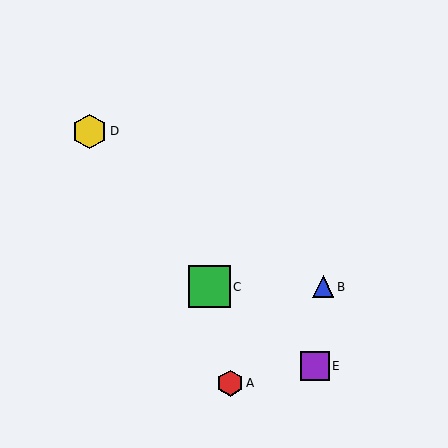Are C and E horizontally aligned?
No, C is at y≈287 and E is at y≈366.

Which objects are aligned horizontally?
Objects B, C are aligned horizontally.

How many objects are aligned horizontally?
2 objects (B, C) are aligned horizontally.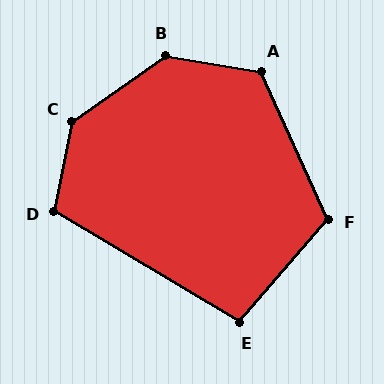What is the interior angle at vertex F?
Approximately 115 degrees (obtuse).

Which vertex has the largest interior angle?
C, at approximately 137 degrees.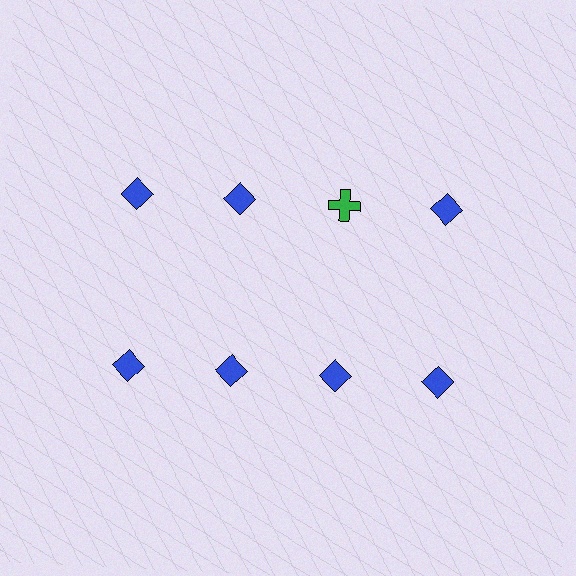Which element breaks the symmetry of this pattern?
The green cross in the top row, center column breaks the symmetry. All other shapes are blue diamonds.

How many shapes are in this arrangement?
There are 8 shapes arranged in a grid pattern.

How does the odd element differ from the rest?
It differs in both color (green instead of blue) and shape (cross instead of diamond).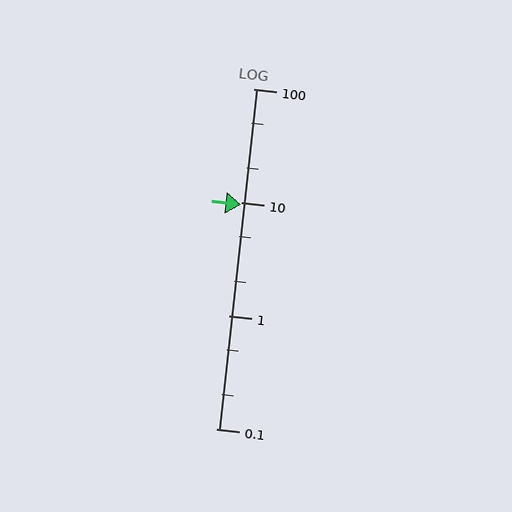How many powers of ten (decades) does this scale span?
The scale spans 3 decades, from 0.1 to 100.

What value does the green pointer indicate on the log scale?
The pointer indicates approximately 9.6.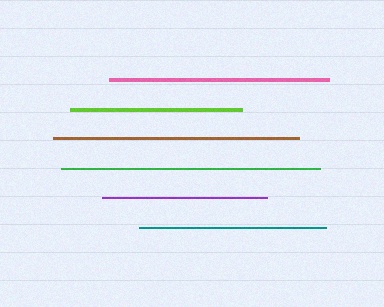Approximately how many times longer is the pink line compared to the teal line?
The pink line is approximately 1.2 times the length of the teal line.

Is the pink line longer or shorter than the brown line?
The brown line is longer than the pink line.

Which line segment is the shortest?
The purple line is the shortest at approximately 165 pixels.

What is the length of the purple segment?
The purple segment is approximately 165 pixels long.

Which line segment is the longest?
The green line is the longest at approximately 259 pixels.